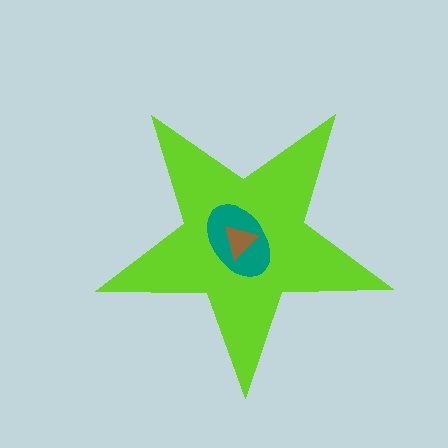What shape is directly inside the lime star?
The teal ellipse.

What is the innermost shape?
The brown triangle.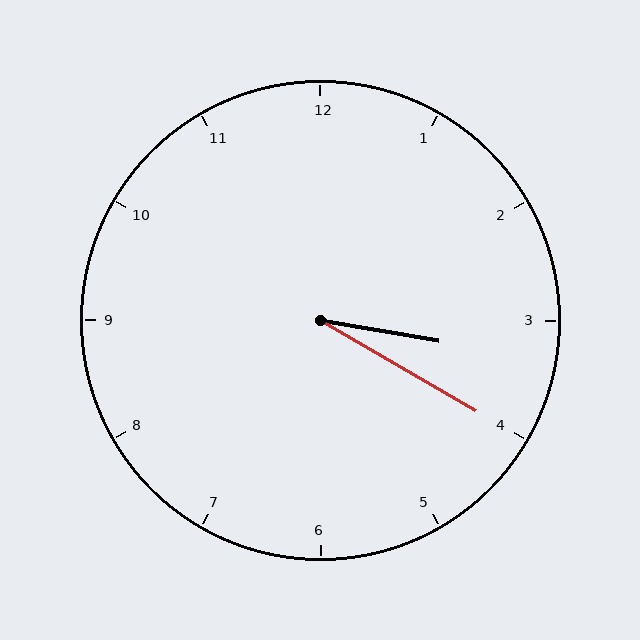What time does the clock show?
3:20.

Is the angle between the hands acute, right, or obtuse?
It is acute.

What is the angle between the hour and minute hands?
Approximately 20 degrees.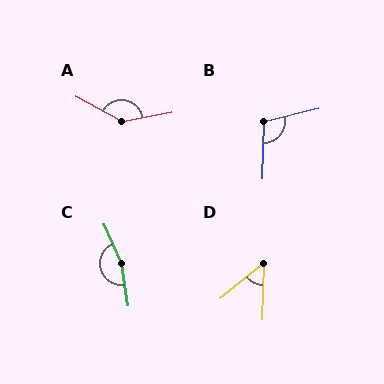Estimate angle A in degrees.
Approximately 141 degrees.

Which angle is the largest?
C, at approximately 165 degrees.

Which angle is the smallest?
D, at approximately 50 degrees.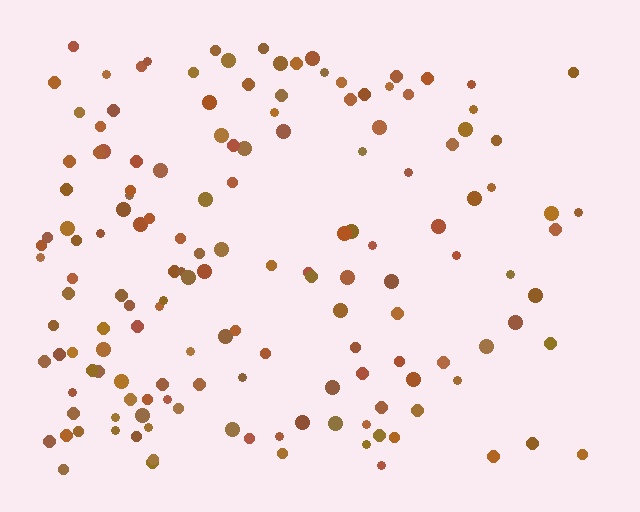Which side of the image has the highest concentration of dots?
The left.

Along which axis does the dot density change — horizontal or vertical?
Horizontal.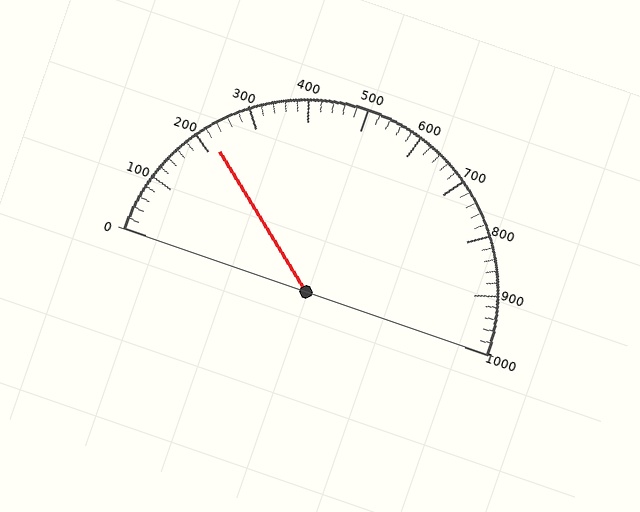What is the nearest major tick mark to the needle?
The nearest major tick mark is 200.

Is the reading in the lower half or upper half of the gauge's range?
The reading is in the lower half of the range (0 to 1000).